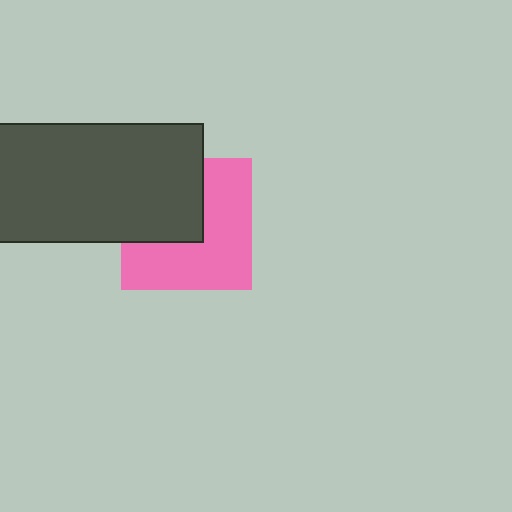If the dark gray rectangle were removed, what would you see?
You would see the complete pink square.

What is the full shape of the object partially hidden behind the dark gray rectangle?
The partially hidden object is a pink square.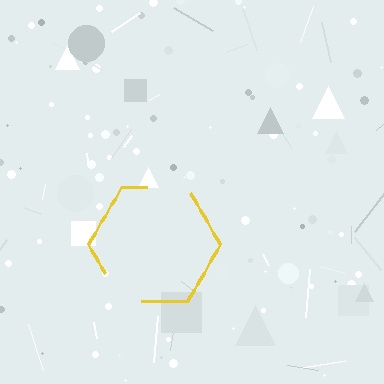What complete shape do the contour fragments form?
The contour fragments form a hexagon.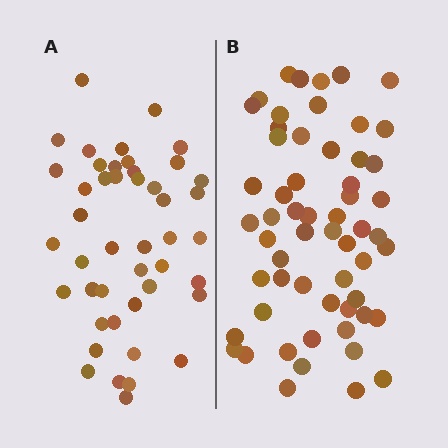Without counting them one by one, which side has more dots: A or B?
Region B (the right region) has more dots.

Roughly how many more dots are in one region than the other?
Region B has approximately 15 more dots than region A.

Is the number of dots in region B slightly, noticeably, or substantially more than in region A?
Region B has noticeably more, but not dramatically so. The ratio is roughly 1.3 to 1.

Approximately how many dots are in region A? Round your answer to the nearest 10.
About 40 dots. (The exact count is 45, which rounds to 40.)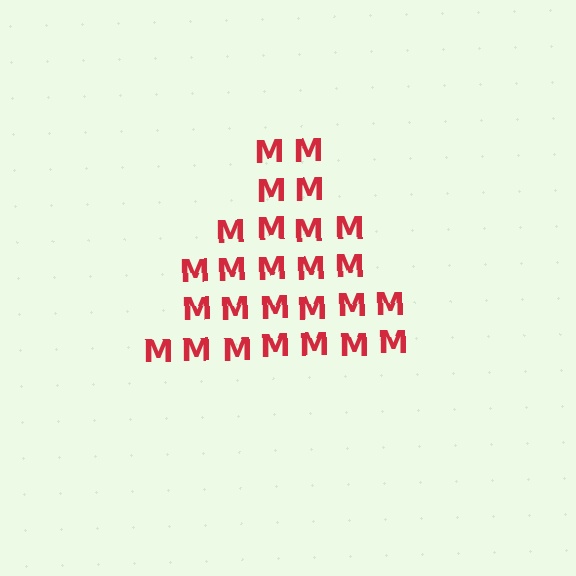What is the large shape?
The large shape is a triangle.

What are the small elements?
The small elements are letter M's.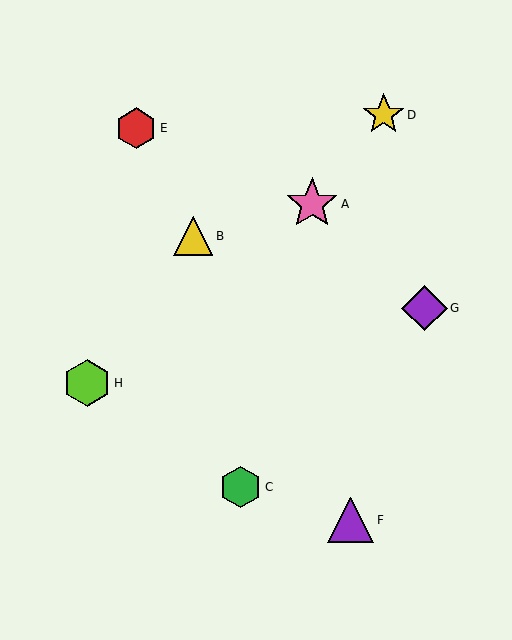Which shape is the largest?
The pink star (labeled A) is the largest.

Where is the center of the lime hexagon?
The center of the lime hexagon is at (87, 383).